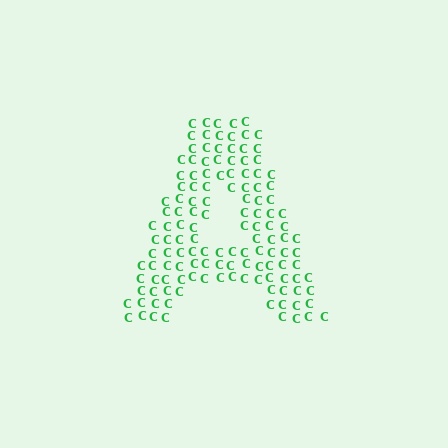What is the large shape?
The large shape is the letter A.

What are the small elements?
The small elements are letter C's.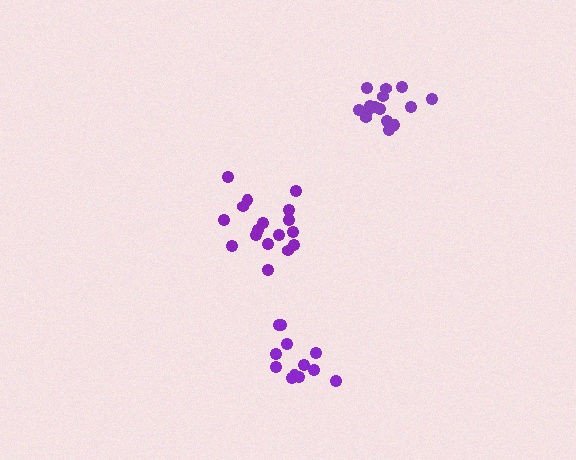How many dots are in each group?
Group 1: 17 dots, Group 2: 15 dots, Group 3: 12 dots (44 total).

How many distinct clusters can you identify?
There are 3 distinct clusters.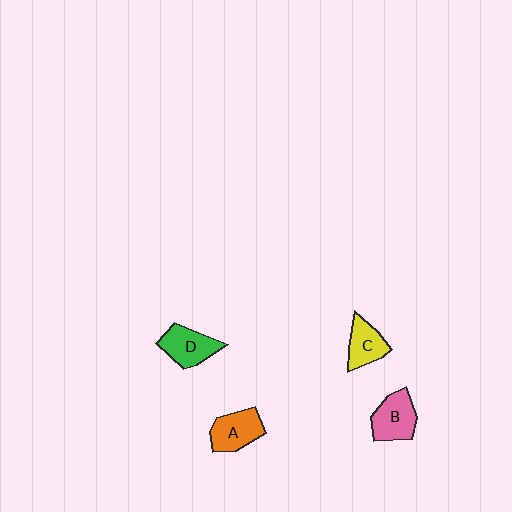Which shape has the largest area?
Shape B (pink).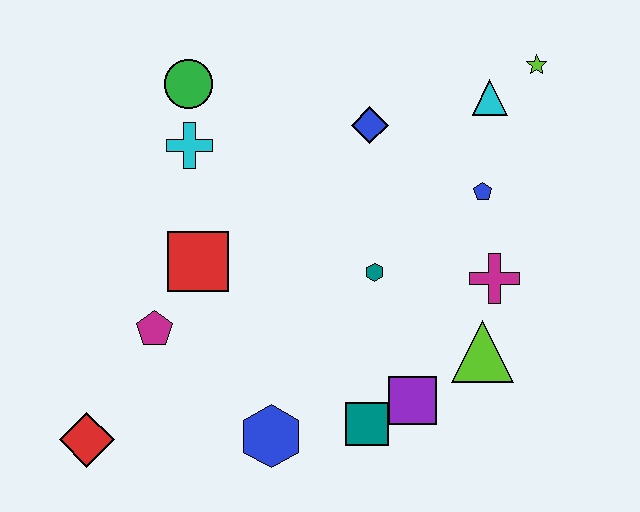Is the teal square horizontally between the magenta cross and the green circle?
Yes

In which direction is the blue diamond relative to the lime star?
The blue diamond is to the left of the lime star.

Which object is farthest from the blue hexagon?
The lime star is farthest from the blue hexagon.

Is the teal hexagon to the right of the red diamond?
Yes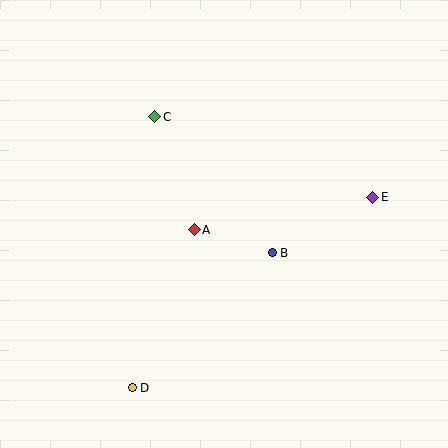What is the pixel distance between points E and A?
The distance between E and A is 182 pixels.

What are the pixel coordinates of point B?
Point B is at (272, 253).